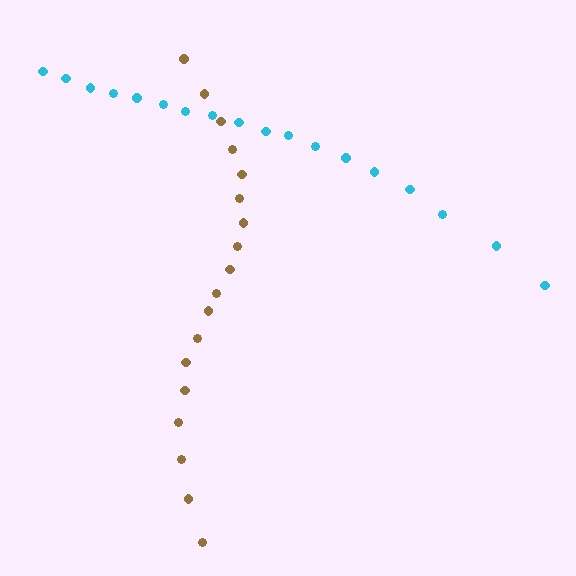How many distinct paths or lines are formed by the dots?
There are 2 distinct paths.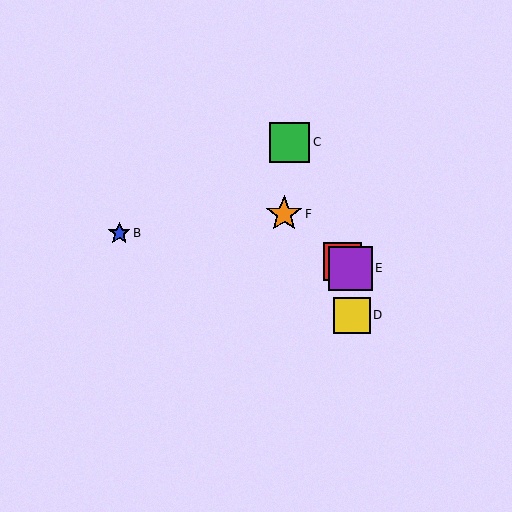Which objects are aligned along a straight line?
Objects A, E, F are aligned along a straight line.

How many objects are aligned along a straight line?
3 objects (A, E, F) are aligned along a straight line.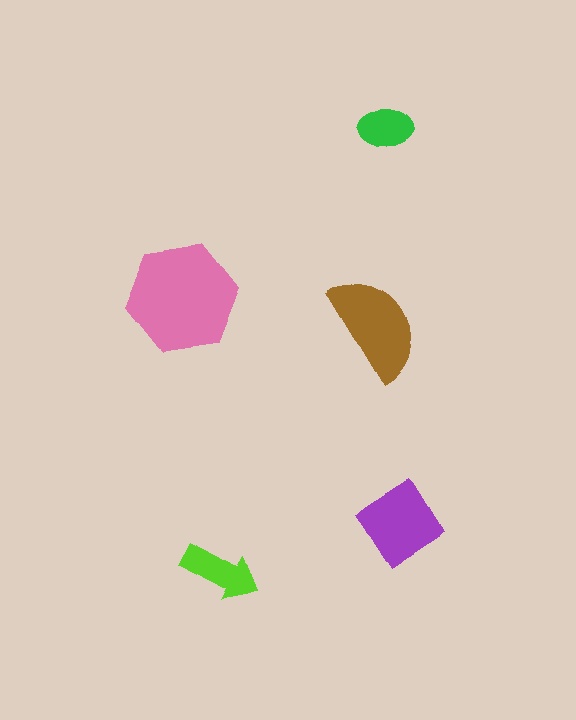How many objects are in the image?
There are 5 objects in the image.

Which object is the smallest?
The green ellipse.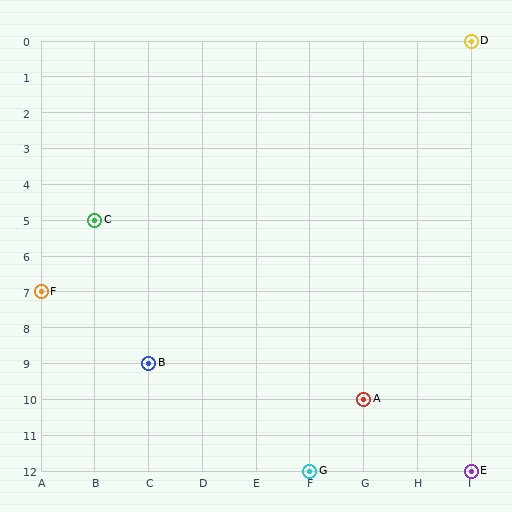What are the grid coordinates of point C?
Point C is at grid coordinates (B, 5).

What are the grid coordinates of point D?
Point D is at grid coordinates (I, 0).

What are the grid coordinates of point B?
Point B is at grid coordinates (C, 9).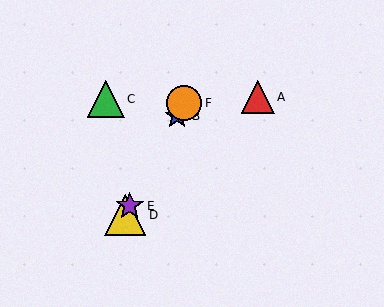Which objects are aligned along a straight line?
Objects B, D, E, F are aligned along a straight line.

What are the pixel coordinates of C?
Object C is at (106, 99).